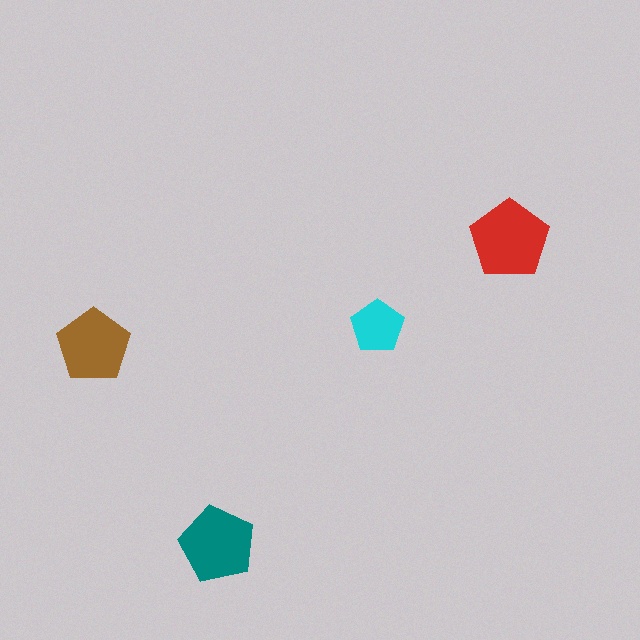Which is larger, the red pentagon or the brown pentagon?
The red one.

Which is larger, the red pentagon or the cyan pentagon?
The red one.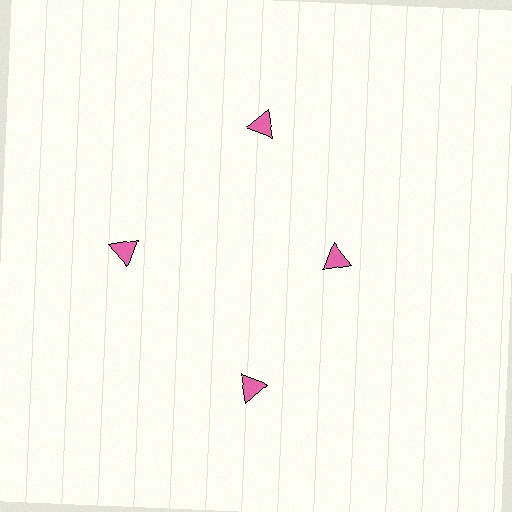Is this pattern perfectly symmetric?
No. The 4 pink triangles are arranged in a ring, but one element near the 3 o'clock position is pulled inward toward the center, breaking the 4-fold rotational symmetry.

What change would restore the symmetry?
The symmetry would be restored by moving it outward, back onto the ring so that all 4 triangles sit at equal angles and equal distance from the center.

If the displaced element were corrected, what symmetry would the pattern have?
It would have 4-fold rotational symmetry — the pattern would map onto itself every 90 degrees.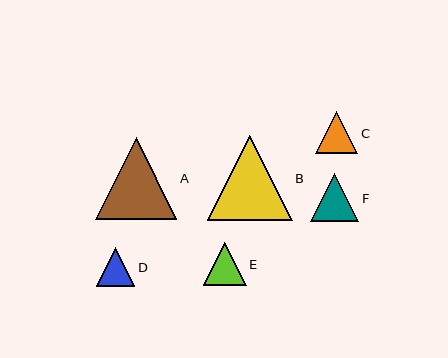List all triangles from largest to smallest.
From largest to smallest: B, A, F, E, C, D.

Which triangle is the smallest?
Triangle D is the smallest with a size of approximately 38 pixels.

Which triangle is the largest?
Triangle B is the largest with a size of approximately 85 pixels.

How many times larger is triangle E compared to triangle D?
Triangle E is approximately 1.1 times the size of triangle D.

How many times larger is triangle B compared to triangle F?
Triangle B is approximately 1.8 times the size of triangle F.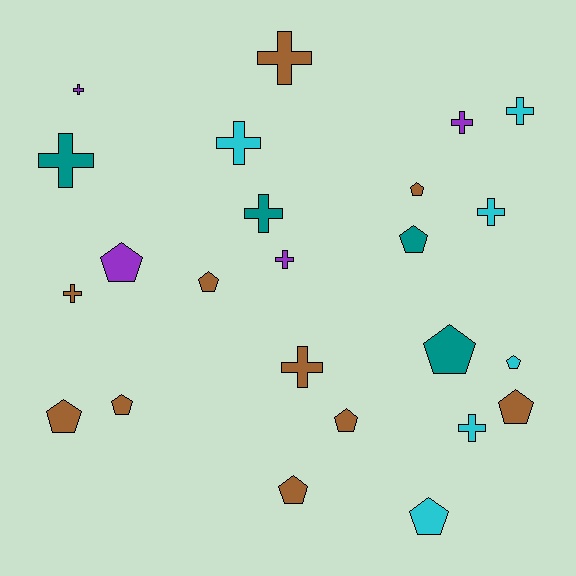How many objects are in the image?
There are 24 objects.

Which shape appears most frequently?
Pentagon, with 12 objects.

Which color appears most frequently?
Brown, with 10 objects.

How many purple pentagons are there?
There is 1 purple pentagon.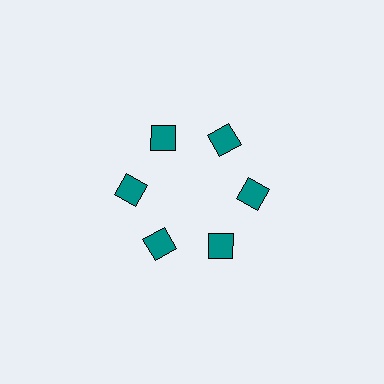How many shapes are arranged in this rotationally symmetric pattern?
There are 6 shapes, arranged in 6 groups of 1.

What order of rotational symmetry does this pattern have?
This pattern has 6-fold rotational symmetry.